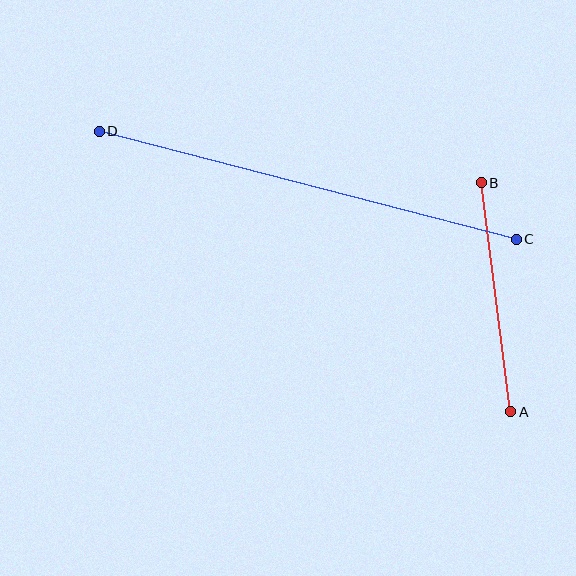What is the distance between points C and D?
The distance is approximately 431 pixels.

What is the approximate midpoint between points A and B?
The midpoint is at approximately (496, 297) pixels.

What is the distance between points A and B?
The distance is approximately 231 pixels.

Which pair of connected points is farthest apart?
Points C and D are farthest apart.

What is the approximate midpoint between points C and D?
The midpoint is at approximately (308, 185) pixels.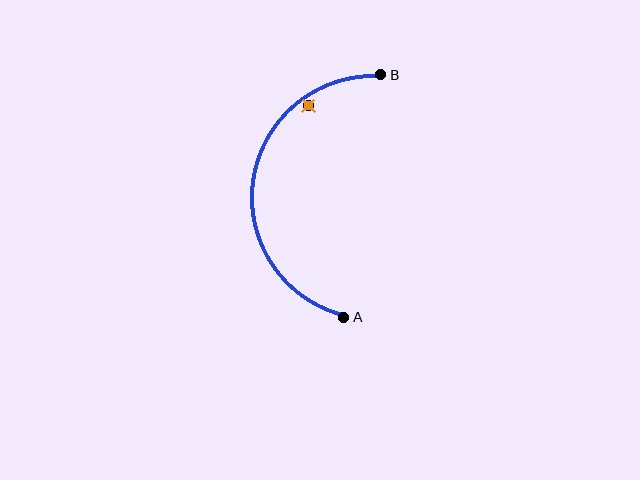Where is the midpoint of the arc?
The arc midpoint is the point on the curve farthest from the straight line joining A and B. It sits to the left of that line.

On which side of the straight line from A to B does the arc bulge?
The arc bulges to the left of the straight line connecting A and B.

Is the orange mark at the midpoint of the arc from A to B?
No — the orange mark does not lie on the arc at all. It sits slightly inside the curve.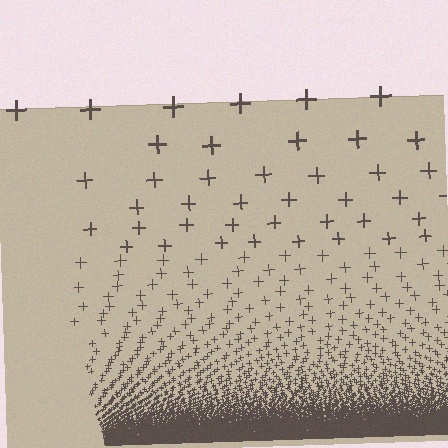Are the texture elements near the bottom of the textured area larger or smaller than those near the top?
Smaller. The gradient is inverted — elements near the bottom are smaller and denser.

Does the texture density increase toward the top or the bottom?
Density increases toward the bottom.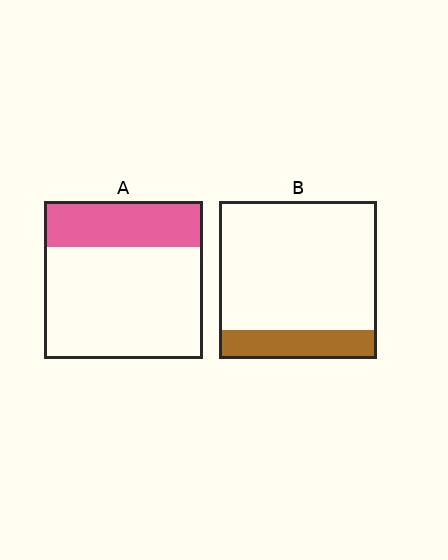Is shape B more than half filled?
No.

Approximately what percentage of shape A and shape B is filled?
A is approximately 30% and B is approximately 20%.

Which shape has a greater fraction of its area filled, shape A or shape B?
Shape A.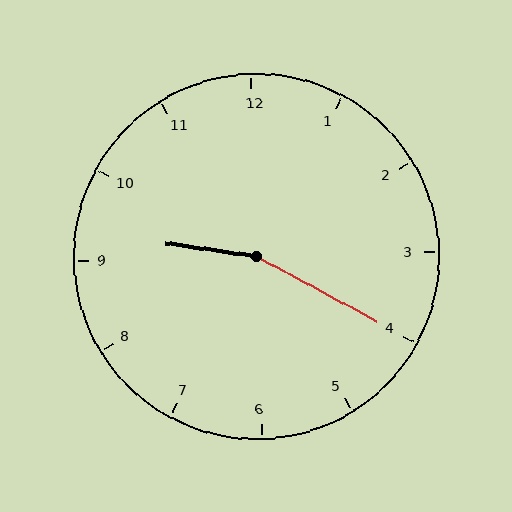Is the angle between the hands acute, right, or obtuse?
It is obtuse.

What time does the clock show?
9:20.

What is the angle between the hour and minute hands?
Approximately 160 degrees.